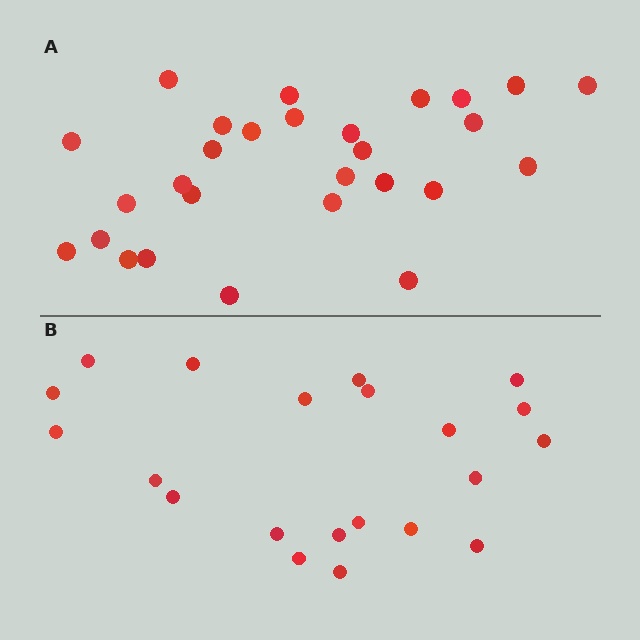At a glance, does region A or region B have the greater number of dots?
Region A (the top region) has more dots.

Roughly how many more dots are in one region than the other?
Region A has roughly 8 or so more dots than region B.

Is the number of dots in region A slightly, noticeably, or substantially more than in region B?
Region A has noticeably more, but not dramatically so. The ratio is roughly 1.3 to 1.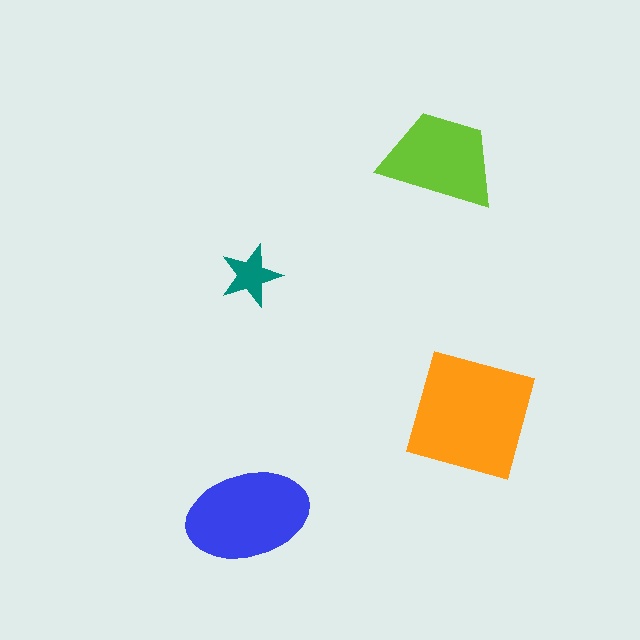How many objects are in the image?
There are 4 objects in the image.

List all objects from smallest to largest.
The teal star, the lime trapezoid, the blue ellipse, the orange square.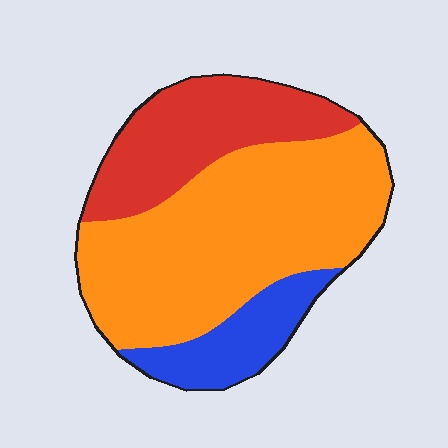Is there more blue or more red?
Red.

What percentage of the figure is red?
Red covers roughly 25% of the figure.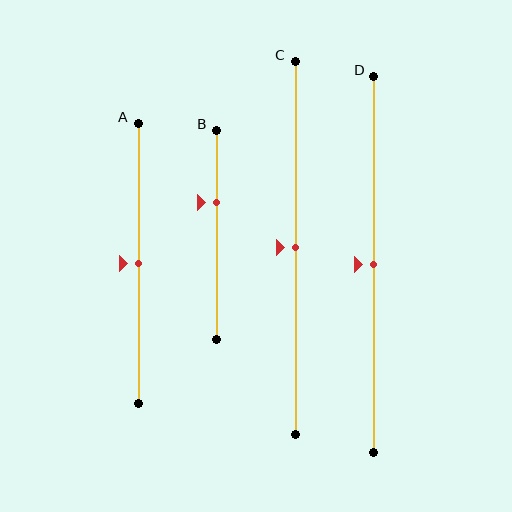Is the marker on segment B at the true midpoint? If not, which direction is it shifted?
No, the marker on segment B is shifted upward by about 16% of the segment length.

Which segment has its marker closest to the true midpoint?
Segment A has its marker closest to the true midpoint.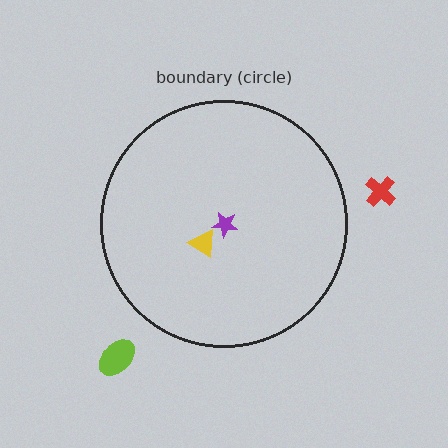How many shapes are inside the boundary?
2 inside, 2 outside.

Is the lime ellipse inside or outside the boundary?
Outside.